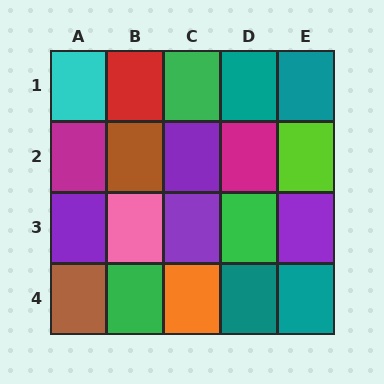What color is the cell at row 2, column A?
Magenta.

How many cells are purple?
4 cells are purple.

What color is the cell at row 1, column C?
Green.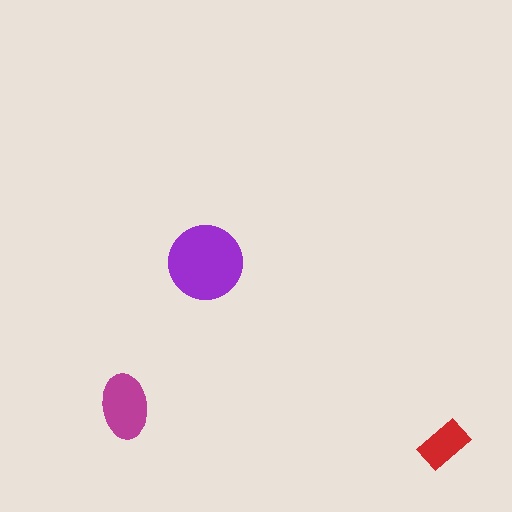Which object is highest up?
The purple circle is topmost.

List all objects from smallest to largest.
The red rectangle, the magenta ellipse, the purple circle.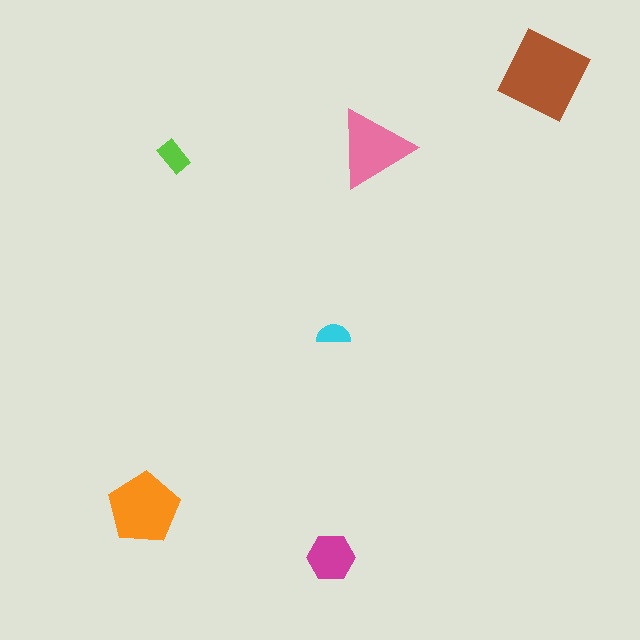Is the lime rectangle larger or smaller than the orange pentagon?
Smaller.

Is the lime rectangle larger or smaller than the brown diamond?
Smaller.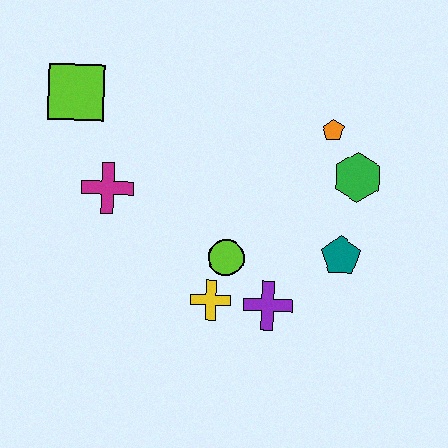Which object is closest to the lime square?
The magenta cross is closest to the lime square.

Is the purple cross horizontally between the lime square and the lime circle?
No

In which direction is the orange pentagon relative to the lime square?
The orange pentagon is to the right of the lime square.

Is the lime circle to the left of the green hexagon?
Yes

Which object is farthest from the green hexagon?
The lime square is farthest from the green hexagon.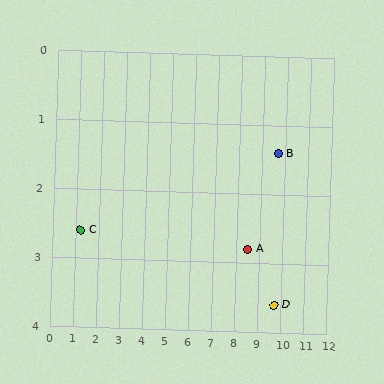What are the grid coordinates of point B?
Point B is at approximately (9.7, 1.4).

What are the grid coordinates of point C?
Point C is at approximately (1.2, 2.6).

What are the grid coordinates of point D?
Point D is at approximately (9.7, 3.6).